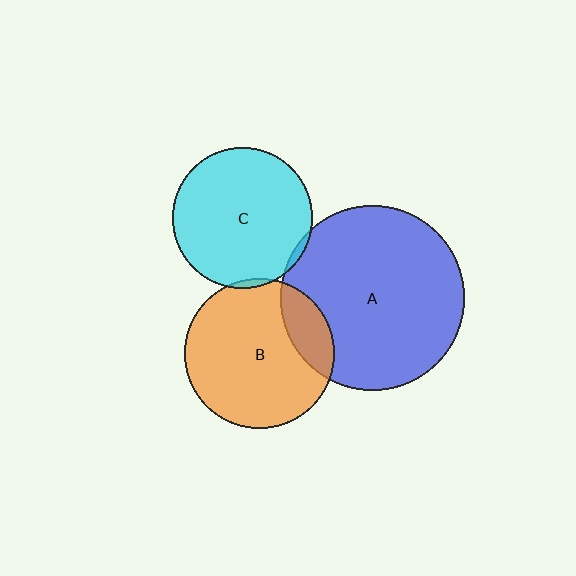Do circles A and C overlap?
Yes.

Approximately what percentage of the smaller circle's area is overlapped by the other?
Approximately 5%.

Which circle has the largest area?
Circle A (blue).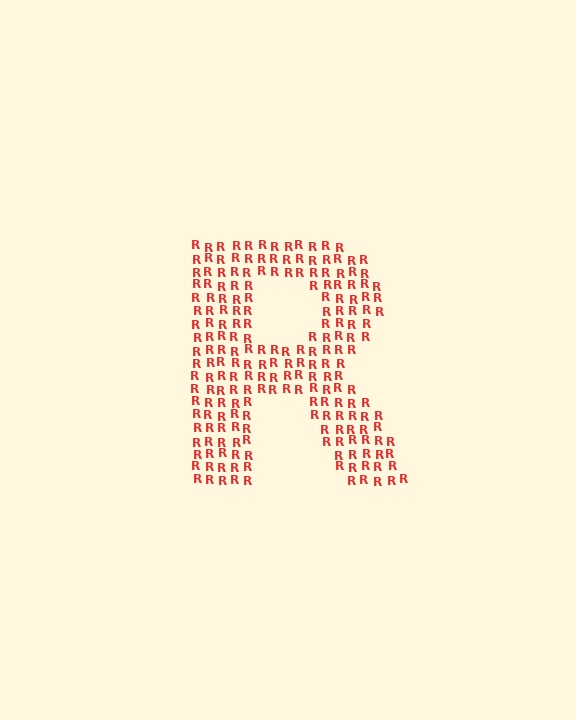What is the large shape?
The large shape is the letter R.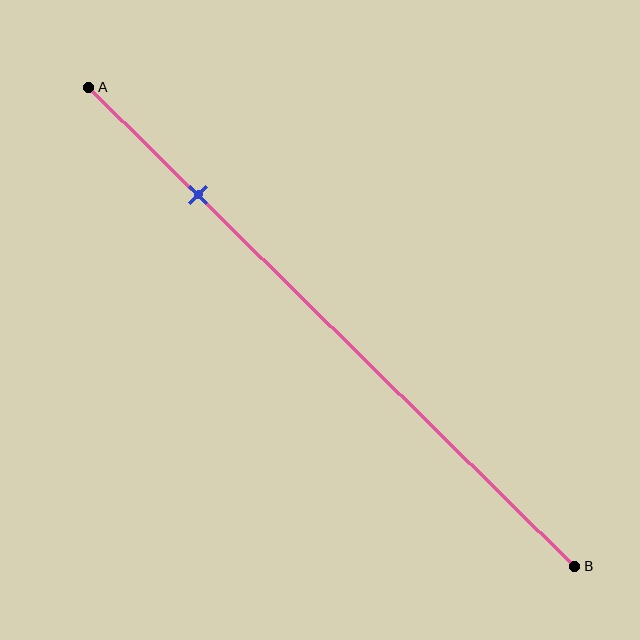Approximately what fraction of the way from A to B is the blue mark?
The blue mark is approximately 20% of the way from A to B.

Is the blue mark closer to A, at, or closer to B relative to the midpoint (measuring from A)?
The blue mark is closer to point A than the midpoint of segment AB.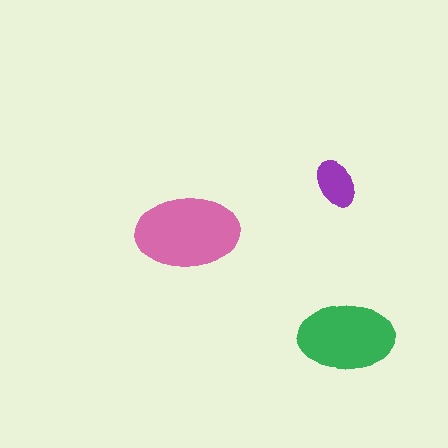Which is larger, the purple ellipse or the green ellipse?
The green one.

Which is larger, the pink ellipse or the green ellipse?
The pink one.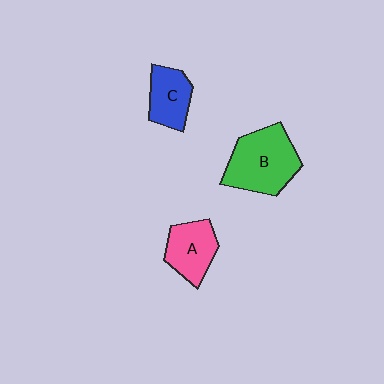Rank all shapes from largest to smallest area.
From largest to smallest: B (green), A (pink), C (blue).